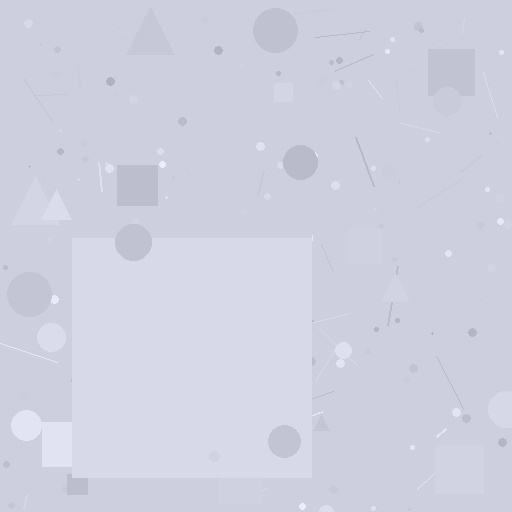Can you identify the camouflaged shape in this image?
The camouflaged shape is a square.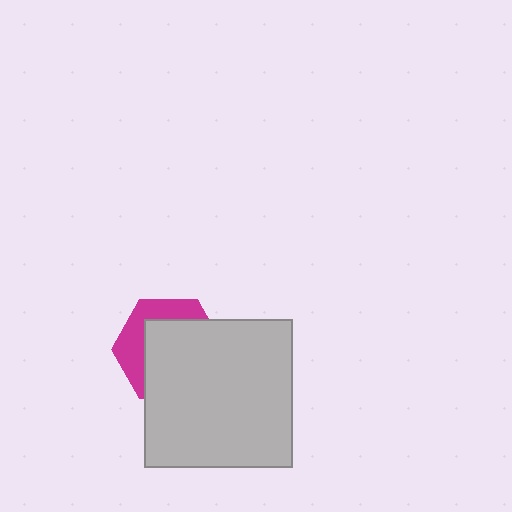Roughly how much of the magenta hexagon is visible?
A small part of it is visible (roughly 35%).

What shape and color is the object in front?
The object in front is a light gray square.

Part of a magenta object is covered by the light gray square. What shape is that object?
It is a hexagon.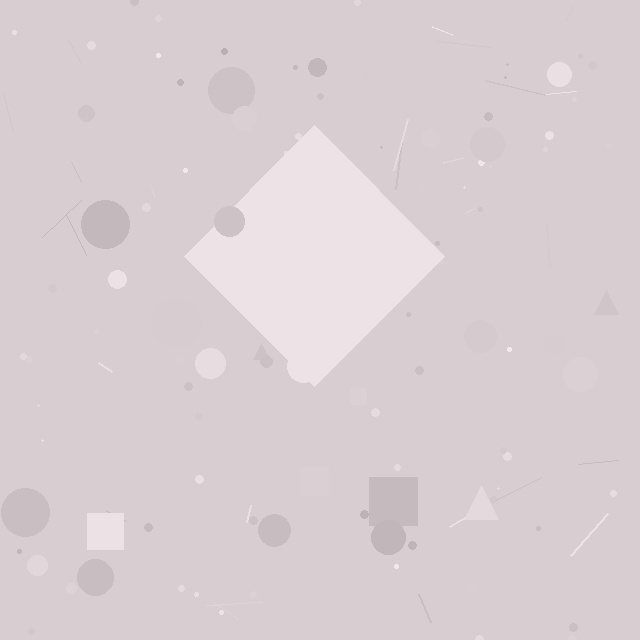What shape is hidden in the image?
A diamond is hidden in the image.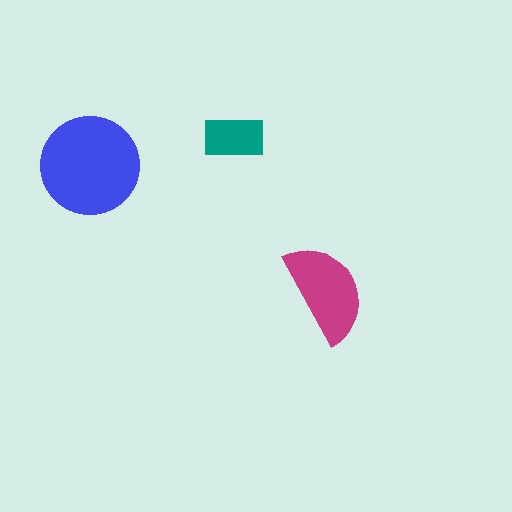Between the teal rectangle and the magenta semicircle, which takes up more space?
The magenta semicircle.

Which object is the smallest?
The teal rectangle.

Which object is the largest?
The blue circle.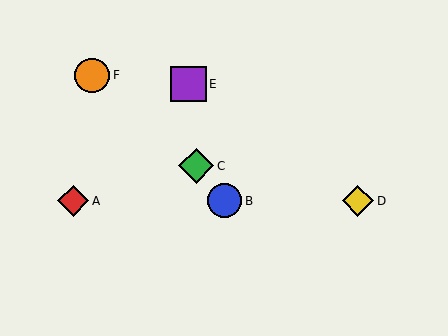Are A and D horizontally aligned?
Yes, both are at y≈201.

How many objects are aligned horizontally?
3 objects (A, B, D) are aligned horizontally.